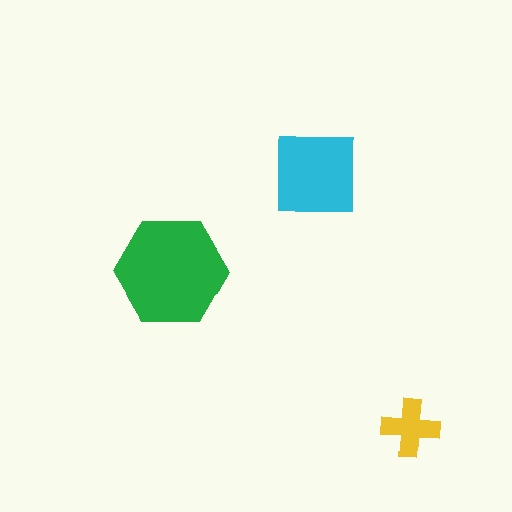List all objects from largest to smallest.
The green hexagon, the cyan square, the yellow cross.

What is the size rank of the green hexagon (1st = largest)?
1st.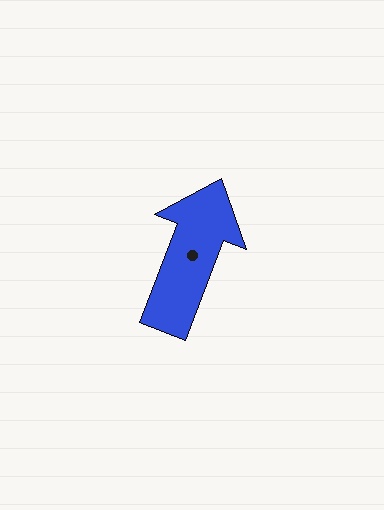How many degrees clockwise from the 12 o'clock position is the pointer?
Approximately 21 degrees.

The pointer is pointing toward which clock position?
Roughly 1 o'clock.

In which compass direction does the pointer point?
North.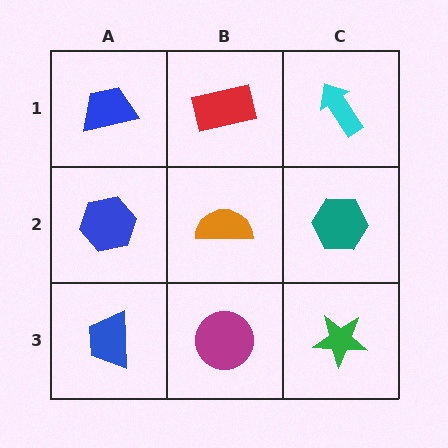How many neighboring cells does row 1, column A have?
2.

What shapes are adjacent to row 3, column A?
A blue hexagon (row 2, column A), a magenta circle (row 3, column B).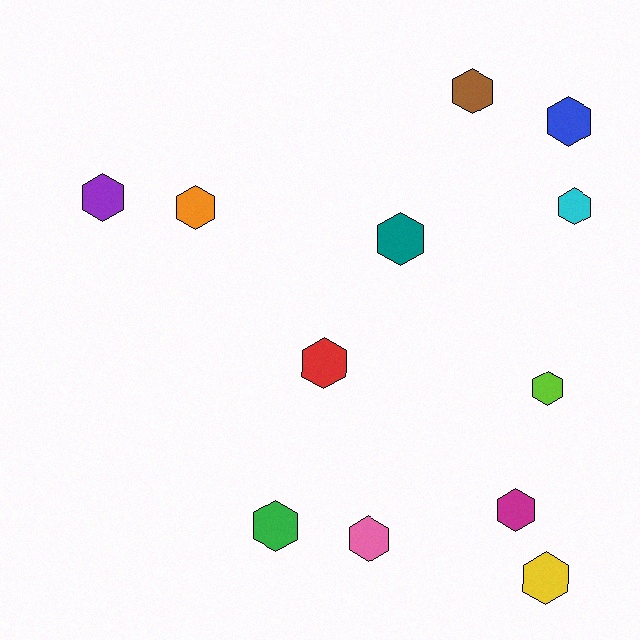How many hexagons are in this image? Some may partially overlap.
There are 12 hexagons.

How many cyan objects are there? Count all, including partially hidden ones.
There is 1 cyan object.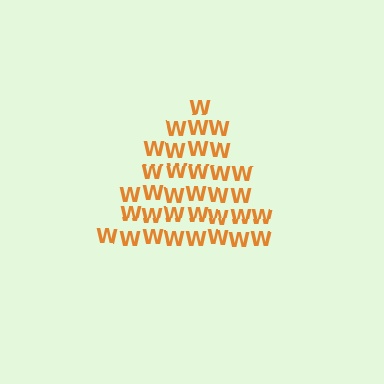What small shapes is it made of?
It is made of small letter W's.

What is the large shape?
The large shape is a triangle.